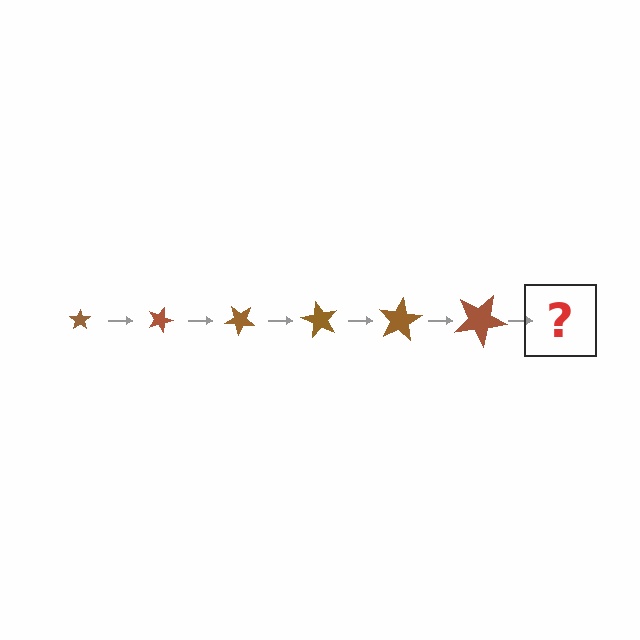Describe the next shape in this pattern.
It should be a star, larger than the previous one and rotated 120 degrees from the start.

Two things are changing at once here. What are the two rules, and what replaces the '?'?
The two rules are that the star grows larger each step and it rotates 20 degrees each step. The '?' should be a star, larger than the previous one and rotated 120 degrees from the start.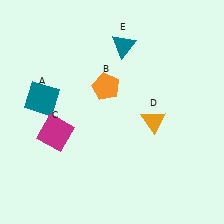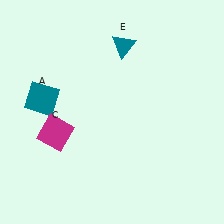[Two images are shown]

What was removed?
The orange triangle (D), the orange pentagon (B) were removed in Image 2.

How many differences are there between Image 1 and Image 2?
There are 2 differences between the two images.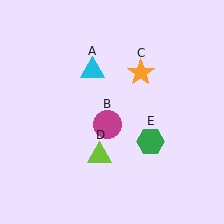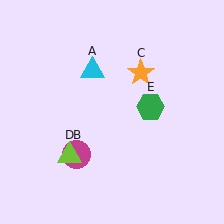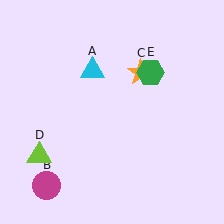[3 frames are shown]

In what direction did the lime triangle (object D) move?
The lime triangle (object D) moved left.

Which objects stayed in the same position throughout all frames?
Cyan triangle (object A) and orange star (object C) remained stationary.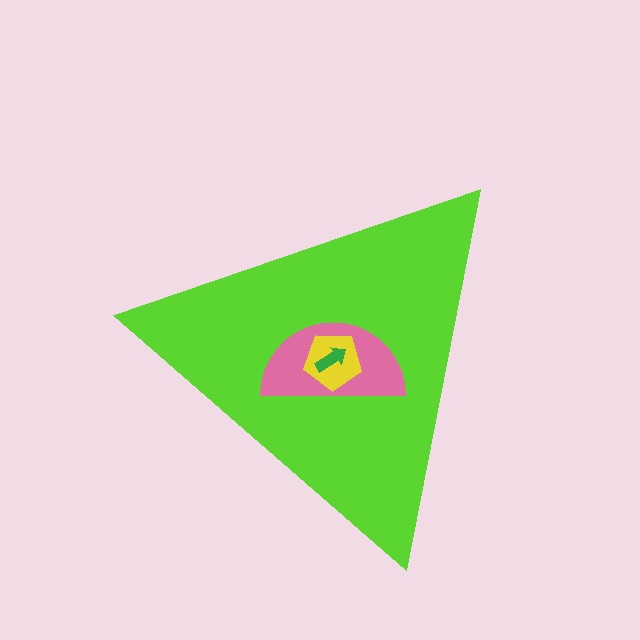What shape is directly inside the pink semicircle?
The yellow pentagon.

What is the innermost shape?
The green arrow.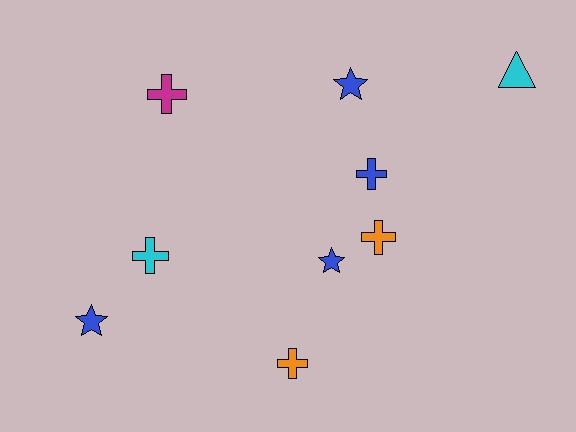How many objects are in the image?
There are 9 objects.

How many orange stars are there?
There are no orange stars.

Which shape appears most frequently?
Cross, with 5 objects.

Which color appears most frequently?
Blue, with 4 objects.